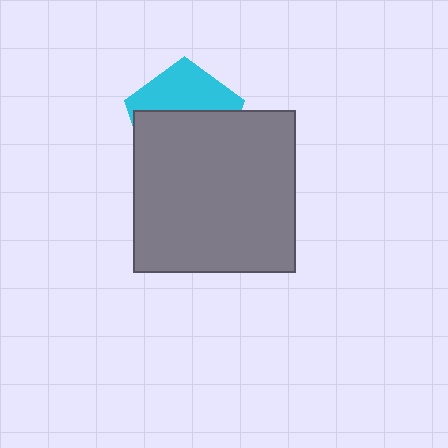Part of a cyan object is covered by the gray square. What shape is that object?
It is a pentagon.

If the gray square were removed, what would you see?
You would see the complete cyan pentagon.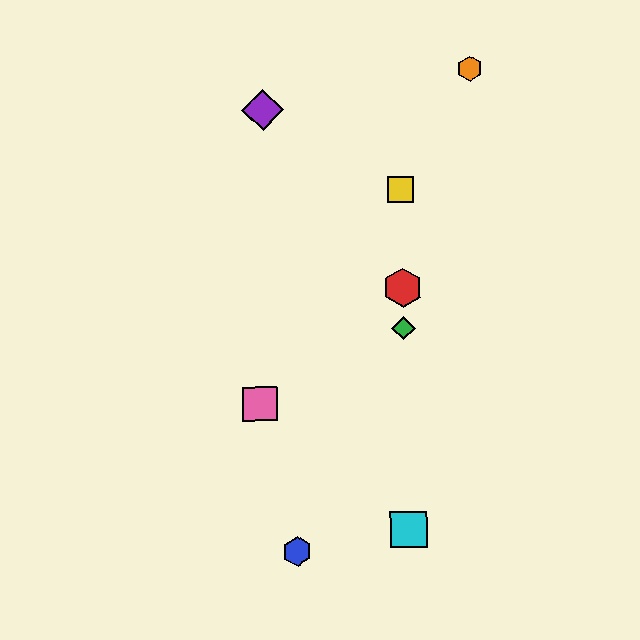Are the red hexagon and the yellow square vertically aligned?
Yes, both are at x≈403.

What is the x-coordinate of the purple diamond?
The purple diamond is at x≈263.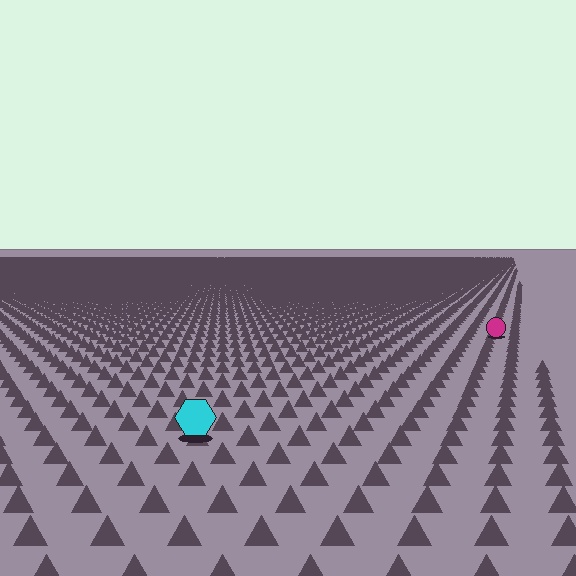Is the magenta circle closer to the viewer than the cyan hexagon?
No. The cyan hexagon is closer — you can tell from the texture gradient: the ground texture is coarser near it.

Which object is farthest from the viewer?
The magenta circle is farthest from the viewer. It appears smaller and the ground texture around it is denser.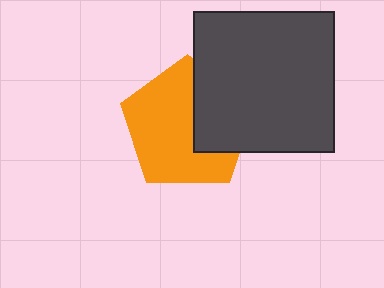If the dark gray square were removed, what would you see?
You would see the complete orange pentagon.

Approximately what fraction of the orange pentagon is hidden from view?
Roughly 34% of the orange pentagon is hidden behind the dark gray square.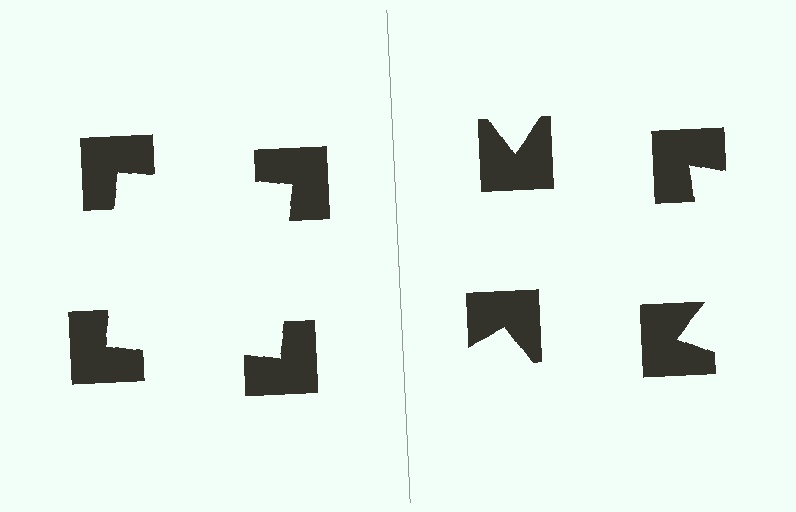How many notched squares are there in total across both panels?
8 — 4 on each side.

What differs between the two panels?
The notched squares are positioned identically on both sides; only the wedge orientations differ. On the left they align to a square; on the right they are misaligned.